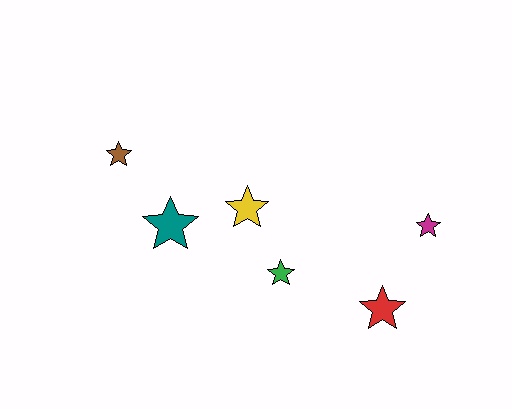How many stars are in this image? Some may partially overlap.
There are 6 stars.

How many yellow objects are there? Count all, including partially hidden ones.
There is 1 yellow object.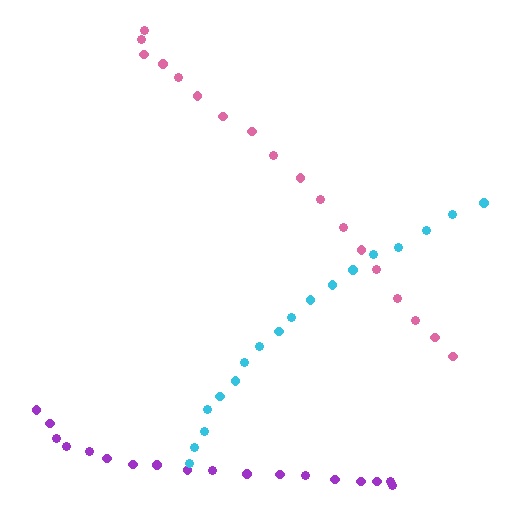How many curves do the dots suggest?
There are 3 distinct paths.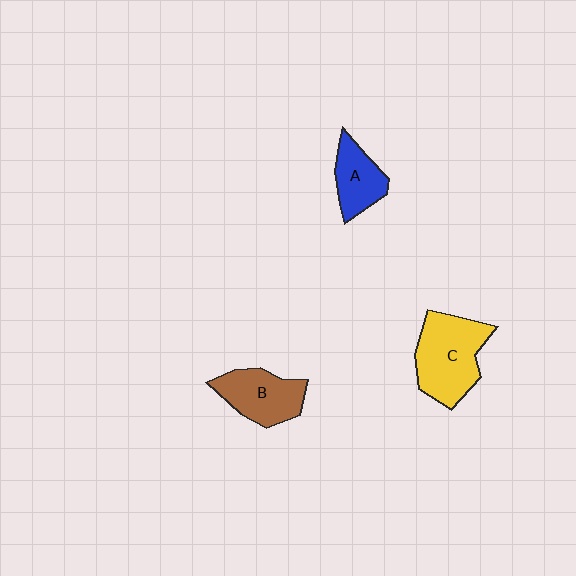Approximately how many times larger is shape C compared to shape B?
Approximately 1.3 times.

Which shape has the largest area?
Shape C (yellow).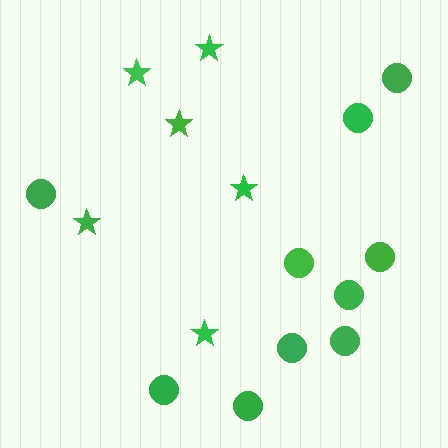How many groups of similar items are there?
There are 2 groups: one group of circles (10) and one group of stars (6).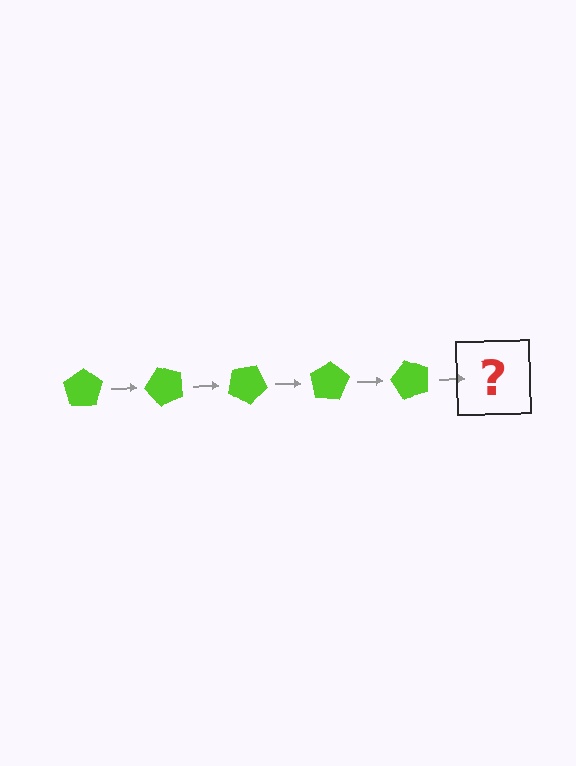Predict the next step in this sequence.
The next step is a lime pentagon rotated 250 degrees.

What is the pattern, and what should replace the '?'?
The pattern is that the pentagon rotates 50 degrees each step. The '?' should be a lime pentagon rotated 250 degrees.